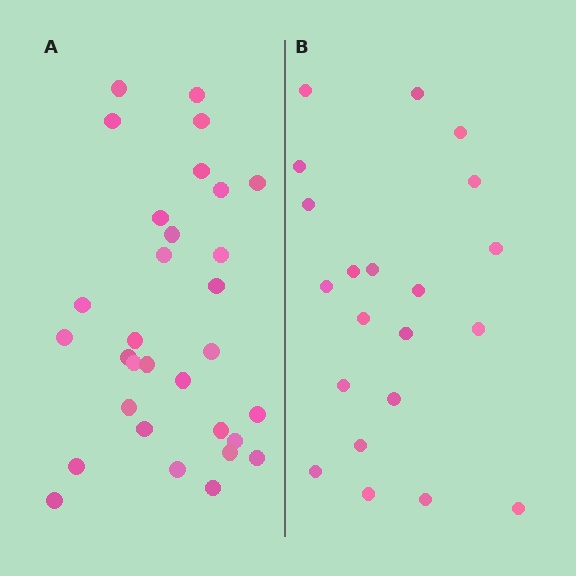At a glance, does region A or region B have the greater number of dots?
Region A (the left region) has more dots.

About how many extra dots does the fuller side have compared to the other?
Region A has roughly 10 or so more dots than region B.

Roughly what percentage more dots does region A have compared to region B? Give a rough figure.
About 50% more.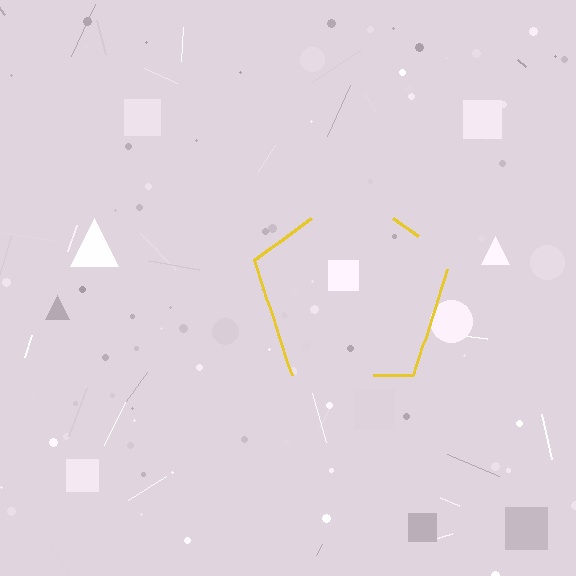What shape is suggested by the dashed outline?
The dashed outline suggests a pentagon.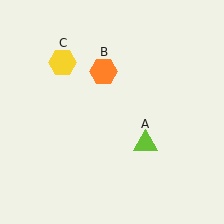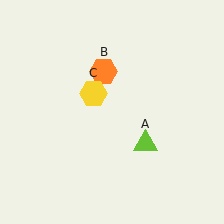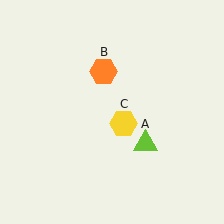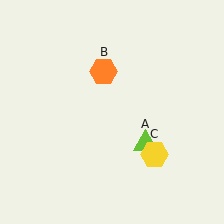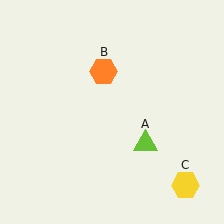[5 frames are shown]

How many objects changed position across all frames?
1 object changed position: yellow hexagon (object C).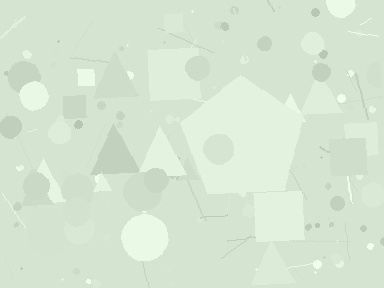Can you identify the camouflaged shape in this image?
The camouflaged shape is a pentagon.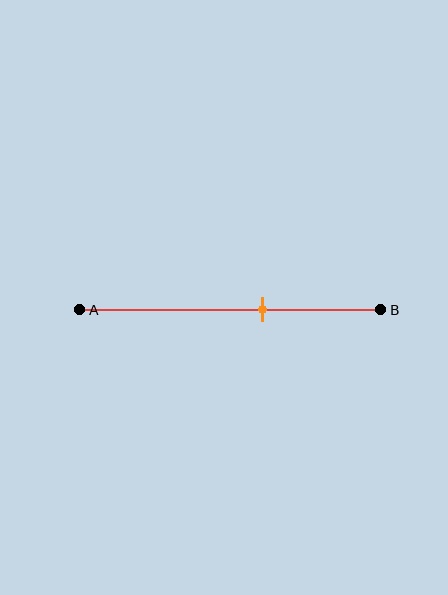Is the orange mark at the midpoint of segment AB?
No, the mark is at about 60% from A, not at the 50% midpoint.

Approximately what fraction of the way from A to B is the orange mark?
The orange mark is approximately 60% of the way from A to B.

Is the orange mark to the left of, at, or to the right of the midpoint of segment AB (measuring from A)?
The orange mark is to the right of the midpoint of segment AB.